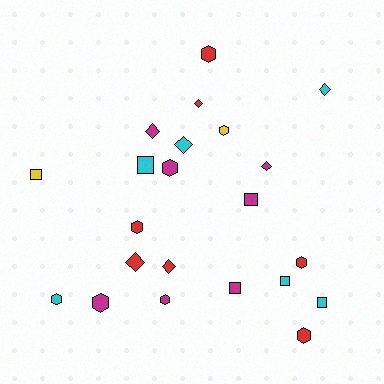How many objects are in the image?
There are 22 objects.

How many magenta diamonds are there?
There are 2 magenta diamonds.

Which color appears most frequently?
Magenta, with 7 objects.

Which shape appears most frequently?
Hexagon, with 9 objects.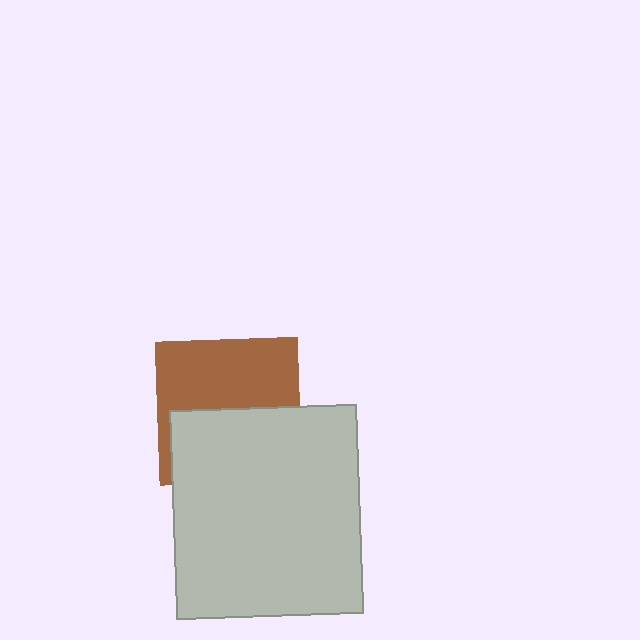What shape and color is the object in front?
The object in front is a light gray rectangle.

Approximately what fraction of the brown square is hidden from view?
Roughly 47% of the brown square is hidden behind the light gray rectangle.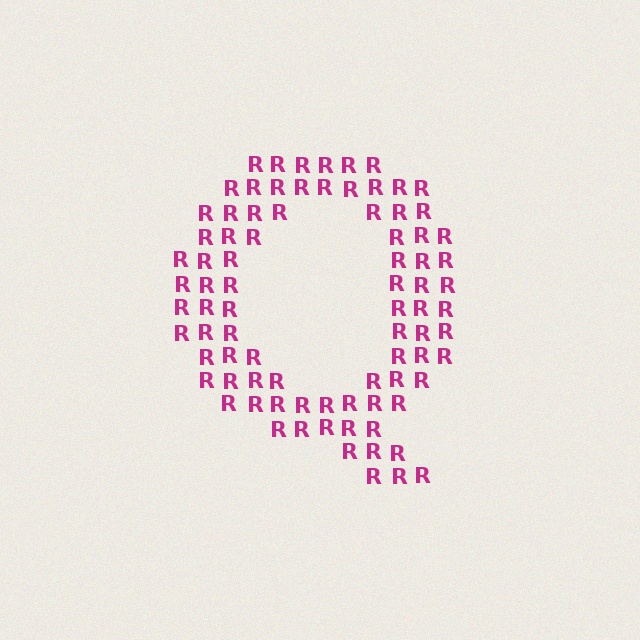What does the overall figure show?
The overall figure shows the letter Q.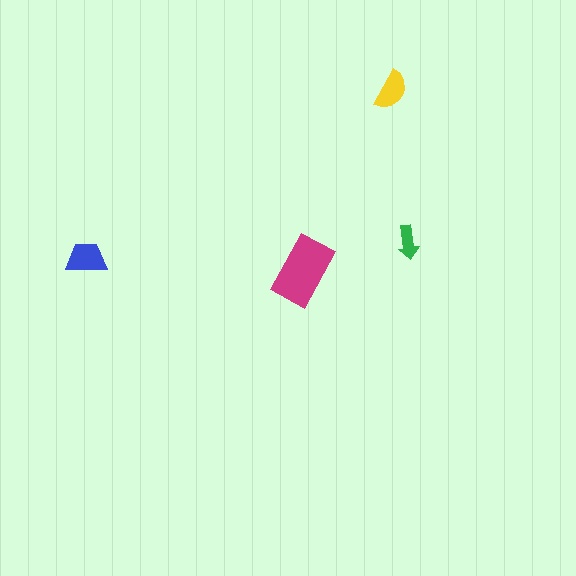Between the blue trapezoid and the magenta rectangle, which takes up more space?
The magenta rectangle.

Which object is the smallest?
The green arrow.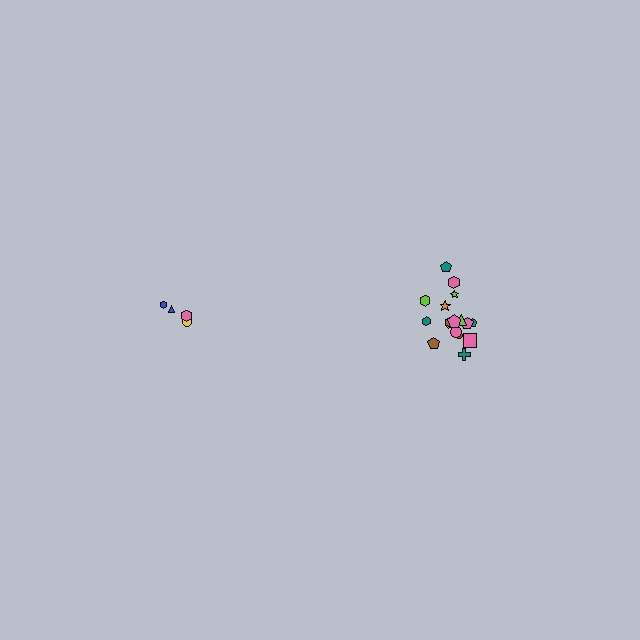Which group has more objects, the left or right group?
The right group.